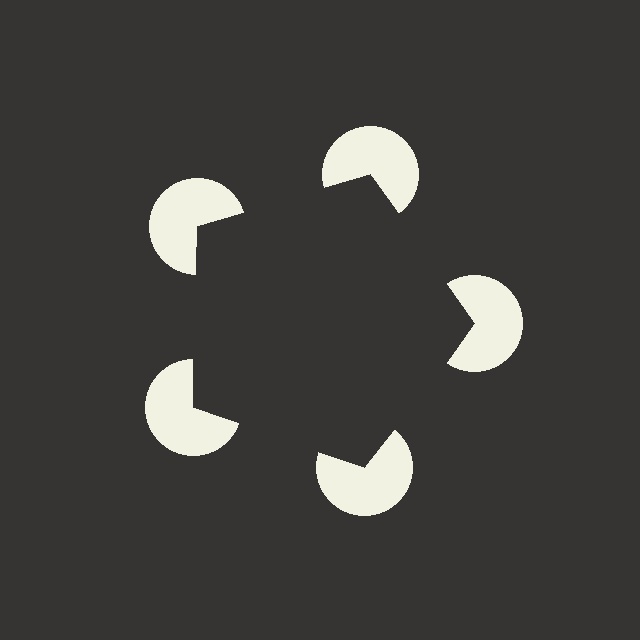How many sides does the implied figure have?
5 sides.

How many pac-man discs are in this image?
There are 5 — one at each vertex of the illusory pentagon.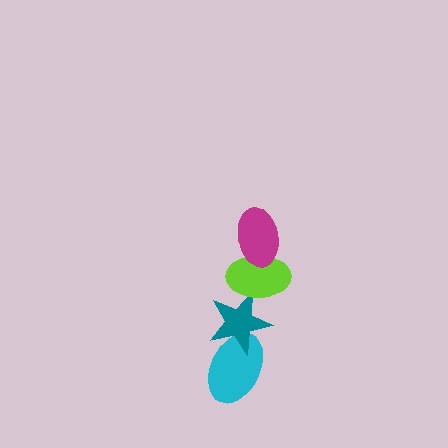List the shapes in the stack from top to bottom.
From top to bottom: the magenta ellipse, the lime ellipse, the teal star, the cyan ellipse.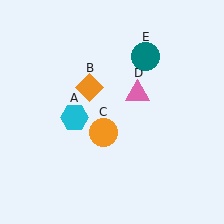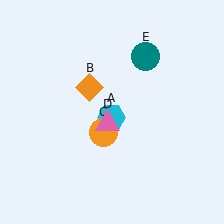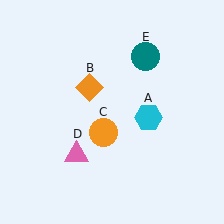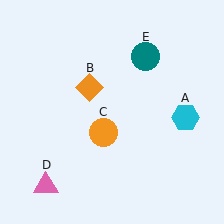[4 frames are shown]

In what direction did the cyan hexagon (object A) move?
The cyan hexagon (object A) moved right.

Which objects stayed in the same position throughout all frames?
Orange diamond (object B) and orange circle (object C) and teal circle (object E) remained stationary.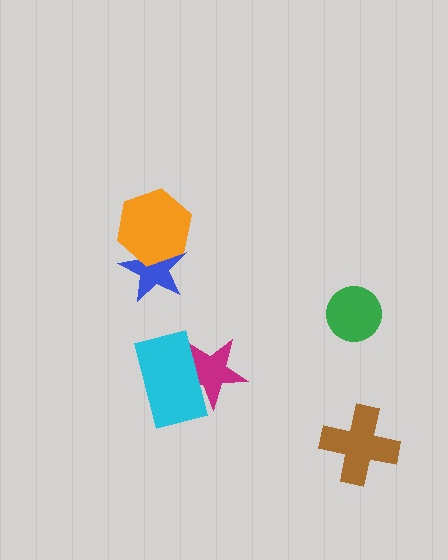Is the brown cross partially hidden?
No, no other shape covers it.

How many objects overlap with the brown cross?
0 objects overlap with the brown cross.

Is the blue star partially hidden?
Yes, it is partially covered by another shape.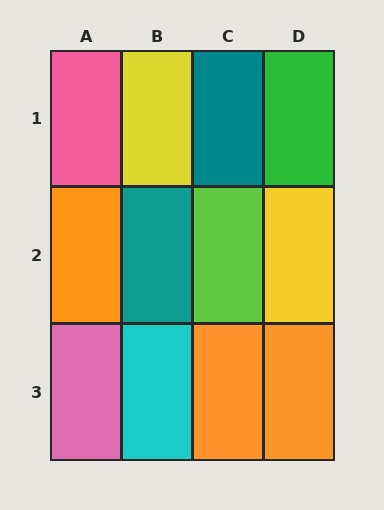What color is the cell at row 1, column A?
Pink.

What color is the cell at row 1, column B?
Yellow.